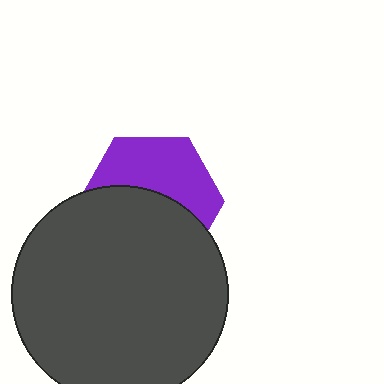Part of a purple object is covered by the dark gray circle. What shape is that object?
It is a hexagon.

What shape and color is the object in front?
The object in front is a dark gray circle.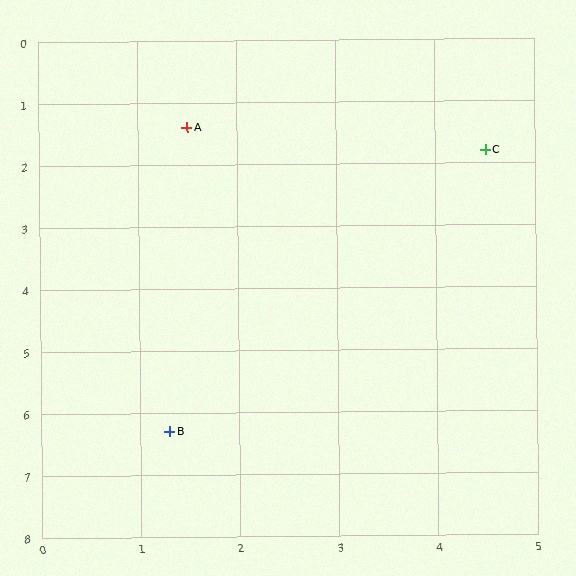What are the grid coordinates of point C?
Point C is at approximately (4.5, 1.8).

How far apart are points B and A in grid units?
Points B and A are about 4.9 grid units apart.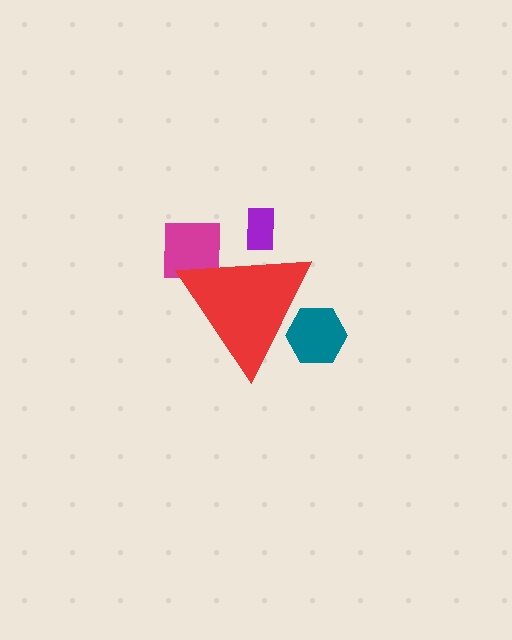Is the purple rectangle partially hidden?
Yes, the purple rectangle is partially hidden behind the red triangle.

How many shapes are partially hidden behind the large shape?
3 shapes are partially hidden.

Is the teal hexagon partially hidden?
Yes, the teal hexagon is partially hidden behind the red triangle.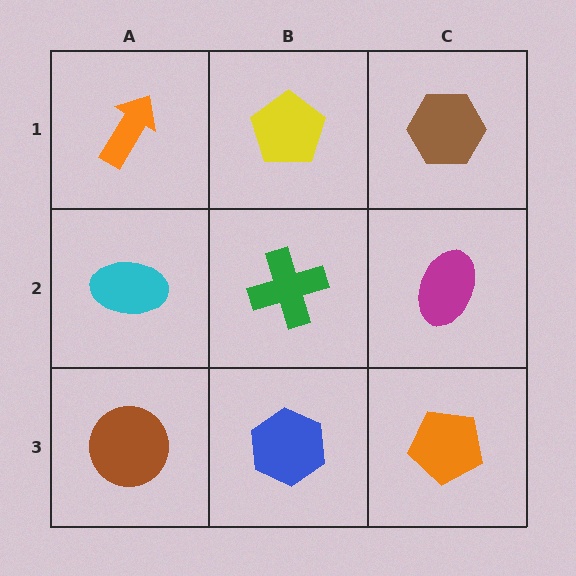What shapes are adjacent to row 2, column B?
A yellow pentagon (row 1, column B), a blue hexagon (row 3, column B), a cyan ellipse (row 2, column A), a magenta ellipse (row 2, column C).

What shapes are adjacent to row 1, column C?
A magenta ellipse (row 2, column C), a yellow pentagon (row 1, column B).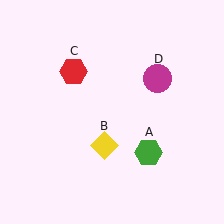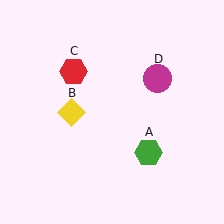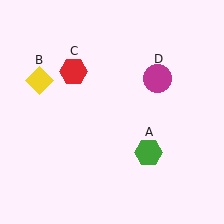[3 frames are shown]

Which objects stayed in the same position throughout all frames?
Green hexagon (object A) and red hexagon (object C) and magenta circle (object D) remained stationary.